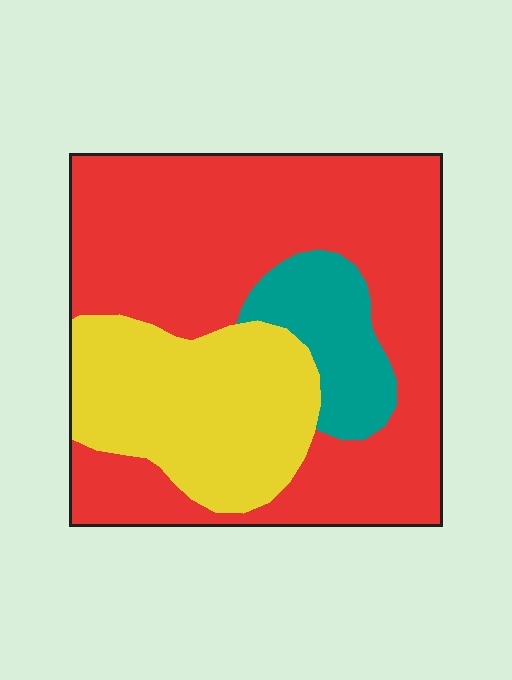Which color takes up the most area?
Red, at roughly 60%.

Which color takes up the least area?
Teal, at roughly 10%.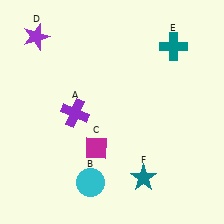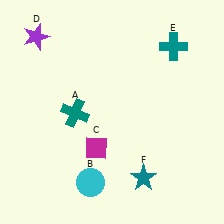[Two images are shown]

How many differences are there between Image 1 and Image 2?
There is 1 difference between the two images.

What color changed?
The cross (A) changed from purple in Image 1 to teal in Image 2.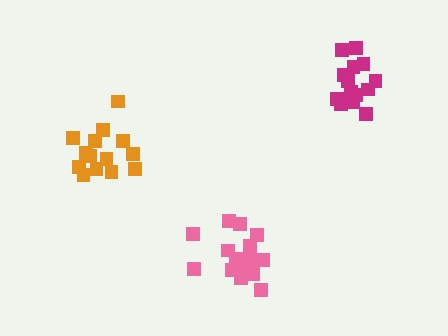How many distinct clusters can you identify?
There are 3 distinct clusters.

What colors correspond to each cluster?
The clusters are colored: pink, magenta, orange.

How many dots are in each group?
Group 1: 18 dots, Group 2: 14 dots, Group 3: 14 dots (46 total).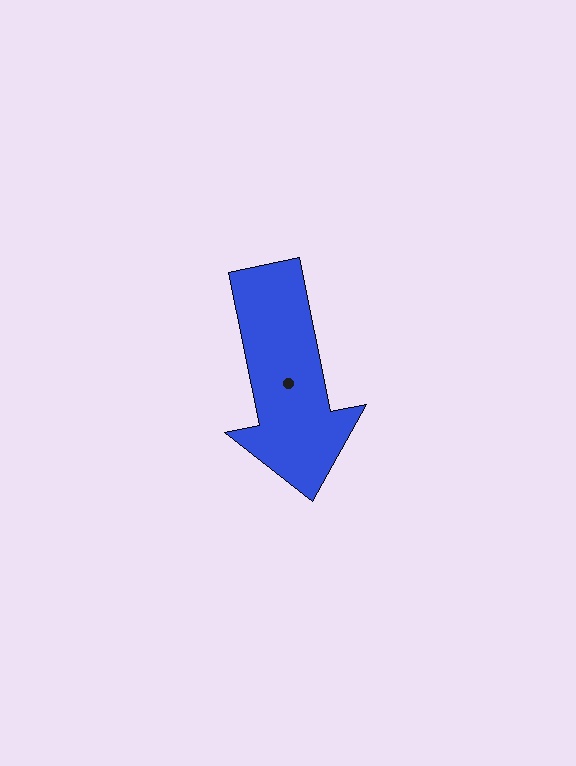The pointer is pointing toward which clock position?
Roughly 6 o'clock.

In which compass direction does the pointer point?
South.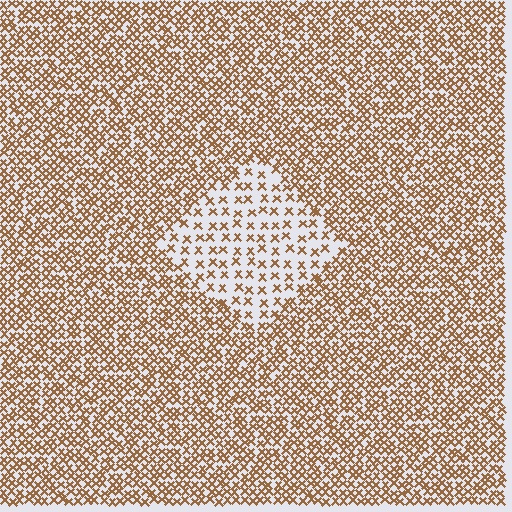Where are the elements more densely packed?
The elements are more densely packed outside the diamond boundary.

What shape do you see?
I see a diamond.